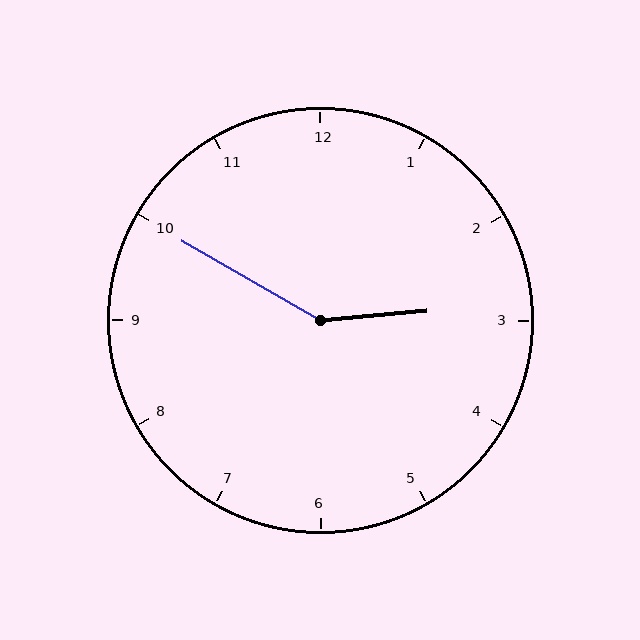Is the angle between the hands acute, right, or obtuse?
It is obtuse.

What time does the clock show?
2:50.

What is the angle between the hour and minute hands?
Approximately 145 degrees.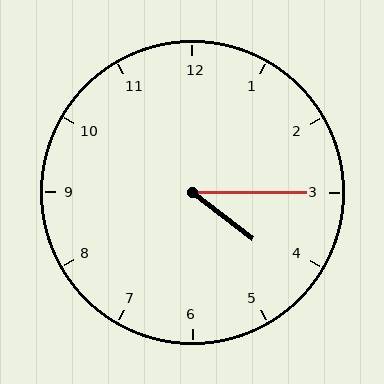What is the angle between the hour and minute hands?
Approximately 38 degrees.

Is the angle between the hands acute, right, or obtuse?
It is acute.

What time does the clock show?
4:15.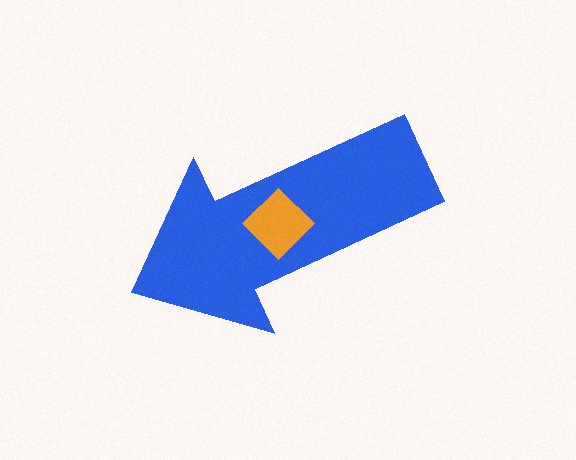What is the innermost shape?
The orange diamond.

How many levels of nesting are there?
2.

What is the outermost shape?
The blue arrow.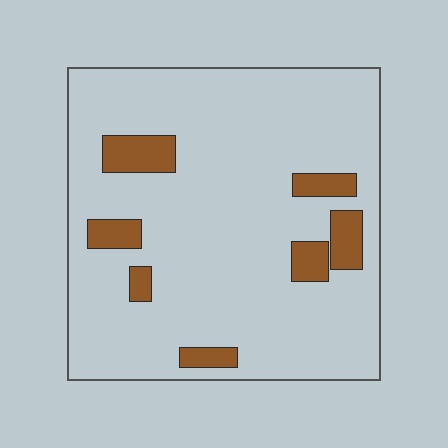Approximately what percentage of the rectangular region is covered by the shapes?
Approximately 10%.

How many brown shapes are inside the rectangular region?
7.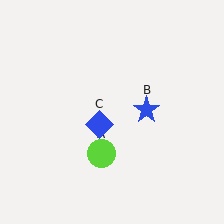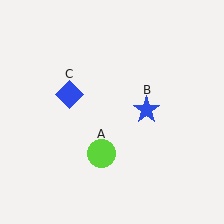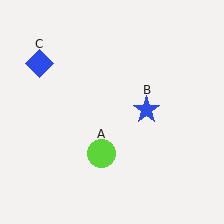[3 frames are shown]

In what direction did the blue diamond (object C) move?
The blue diamond (object C) moved up and to the left.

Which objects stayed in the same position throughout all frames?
Lime circle (object A) and blue star (object B) remained stationary.